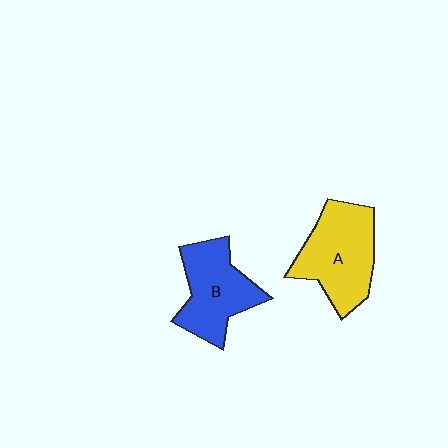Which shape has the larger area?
Shape A (yellow).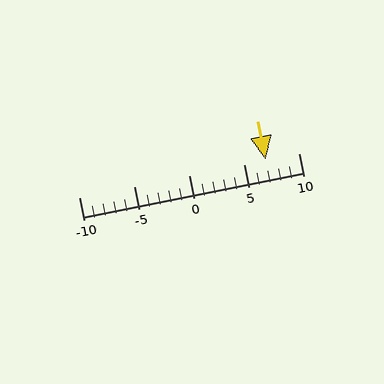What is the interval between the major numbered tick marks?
The major tick marks are spaced 5 units apart.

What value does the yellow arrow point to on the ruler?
The yellow arrow points to approximately 7.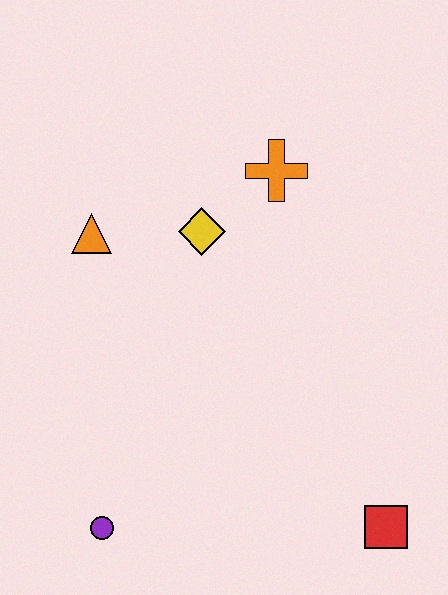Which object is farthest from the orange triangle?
The red square is farthest from the orange triangle.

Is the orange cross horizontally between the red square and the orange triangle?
Yes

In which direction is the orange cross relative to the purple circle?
The orange cross is above the purple circle.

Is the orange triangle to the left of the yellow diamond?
Yes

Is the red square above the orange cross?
No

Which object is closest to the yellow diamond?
The orange cross is closest to the yellow diamond.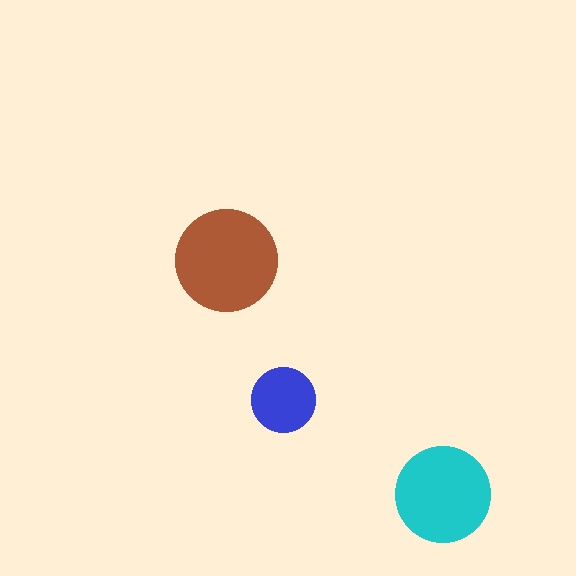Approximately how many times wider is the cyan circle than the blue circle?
About 1.5 times wider.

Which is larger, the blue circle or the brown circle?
The brown one.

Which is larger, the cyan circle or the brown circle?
The brown one.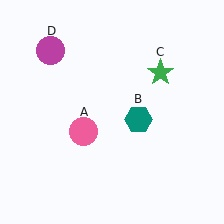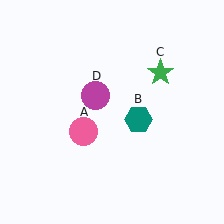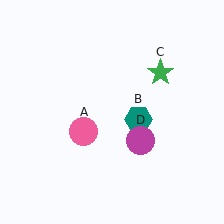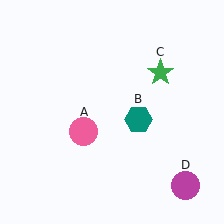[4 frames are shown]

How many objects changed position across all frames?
1 object changed position: magenta circle (object D).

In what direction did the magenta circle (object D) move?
The magenta circle (object D) moved down and to the right.